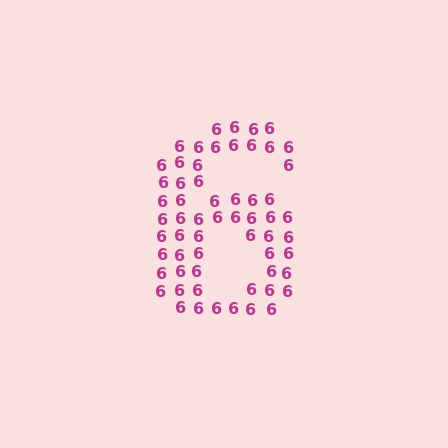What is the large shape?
The large shape is the digit 6.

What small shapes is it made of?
It is made of small digit 6's.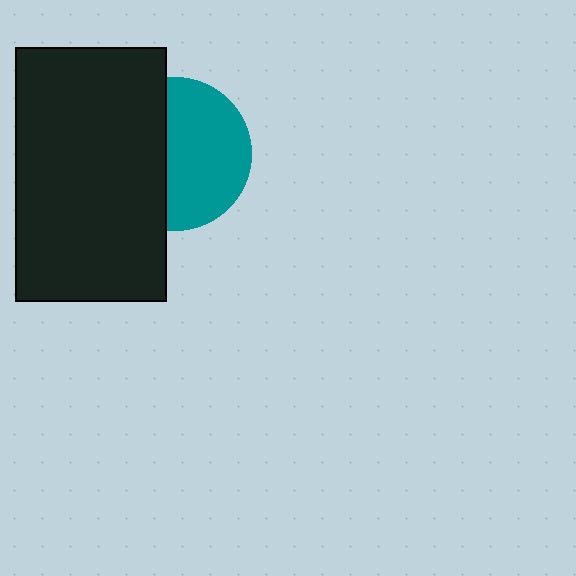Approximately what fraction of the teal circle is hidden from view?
Roughly 44% of the teal circle is hidden behind the black rectangle.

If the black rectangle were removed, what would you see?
You would see the complete teal circle.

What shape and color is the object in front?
The object in front is a black rectangle.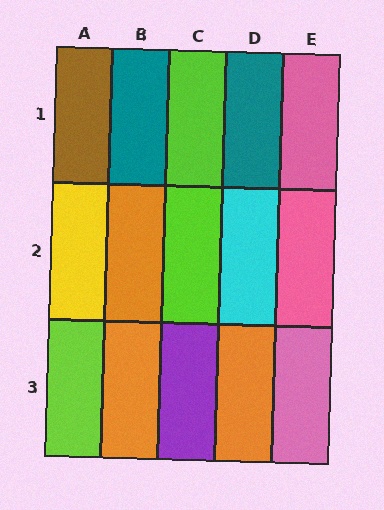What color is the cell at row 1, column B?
Teal.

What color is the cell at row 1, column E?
Pink.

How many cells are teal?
2 cells are teal.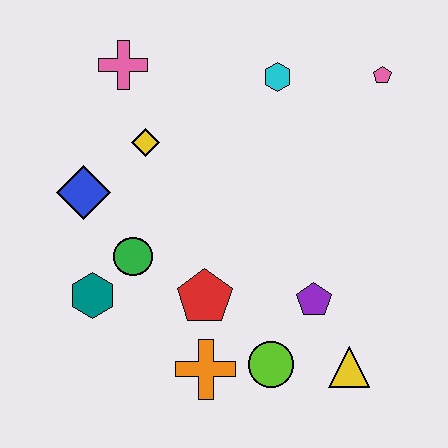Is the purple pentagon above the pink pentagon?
No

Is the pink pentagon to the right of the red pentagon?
Yes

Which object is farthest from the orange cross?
The pink pentagon is farthest from the orange cross.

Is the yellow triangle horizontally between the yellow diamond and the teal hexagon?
No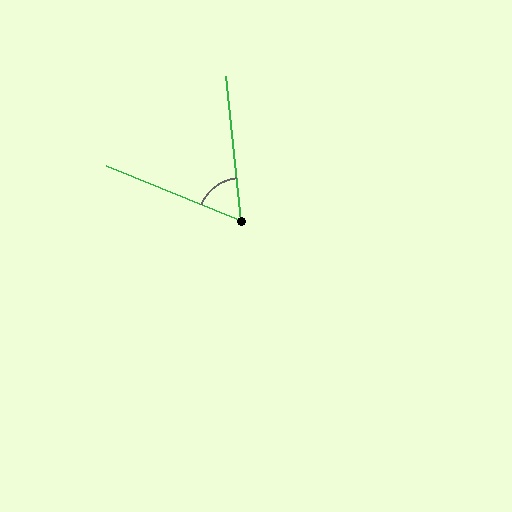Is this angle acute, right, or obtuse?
It is acute.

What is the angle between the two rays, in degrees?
Approximately 62 degrees.